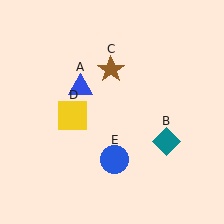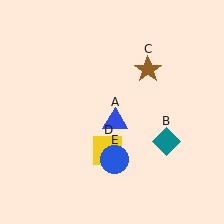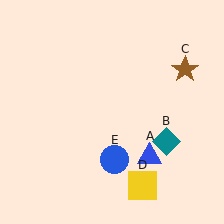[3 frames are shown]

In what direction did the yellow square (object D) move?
The yellow square (object D) moved down and to the right.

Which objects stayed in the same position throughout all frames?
Teal diamond (object B) and blue circle (object E) remained stationary.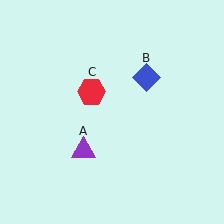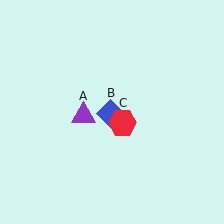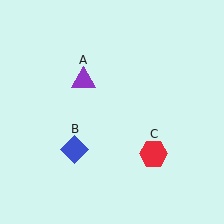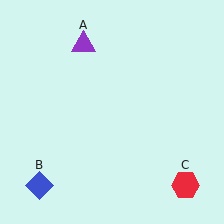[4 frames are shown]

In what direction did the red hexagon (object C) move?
The red hexagon (object C) moved down and to the right.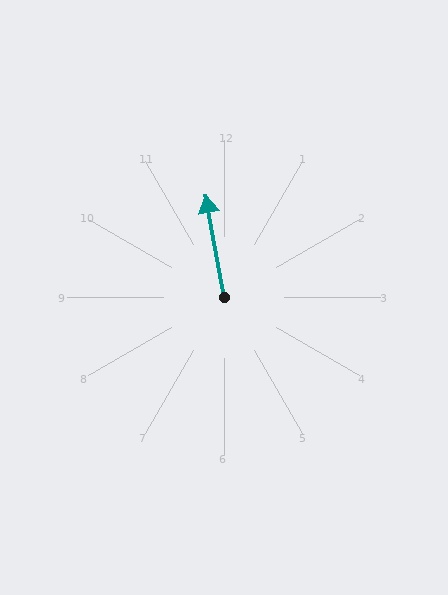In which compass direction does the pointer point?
North.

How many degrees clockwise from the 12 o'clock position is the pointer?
Approximately 350 degrees.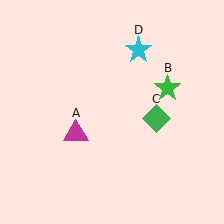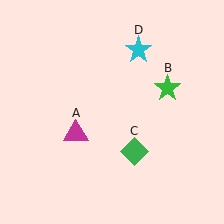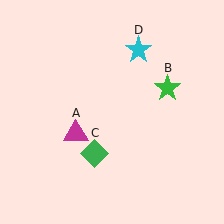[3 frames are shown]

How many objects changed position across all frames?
1 object changed position: green diamond (object C).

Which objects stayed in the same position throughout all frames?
Magenta triangle (object A) and green star (object B) and cyan star (object D) remained stationary.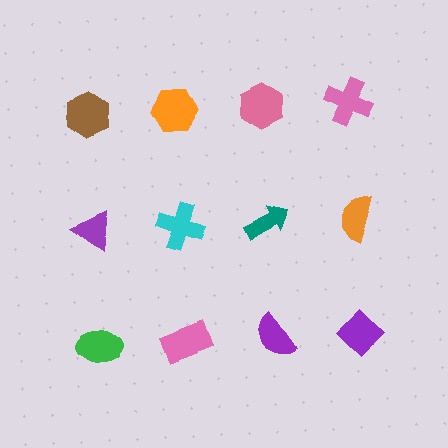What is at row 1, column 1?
A brown hexagon.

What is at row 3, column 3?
A purple semicircle.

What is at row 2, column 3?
A teal arrow.